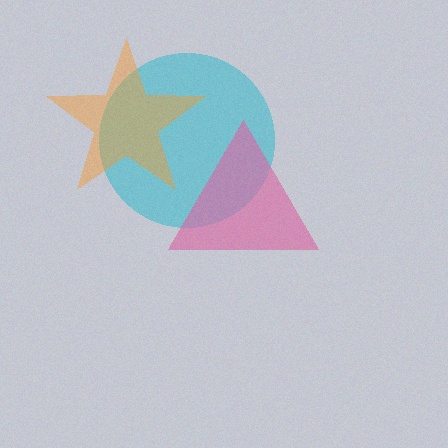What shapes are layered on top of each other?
The layered shapes are: a cyan circle, a pink triangle, an orange star.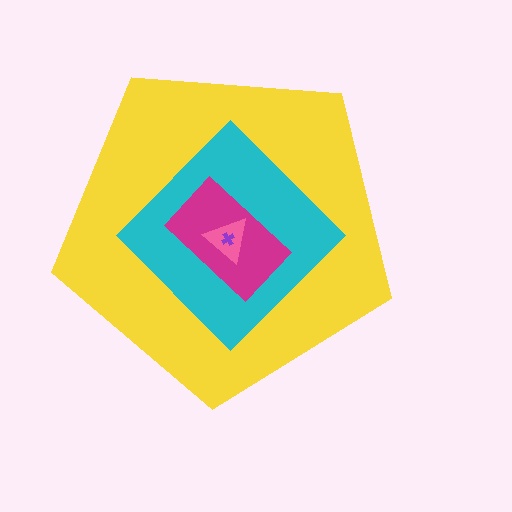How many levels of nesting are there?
5.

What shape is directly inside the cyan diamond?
The magenta rectangle.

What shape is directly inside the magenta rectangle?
The pink triangle.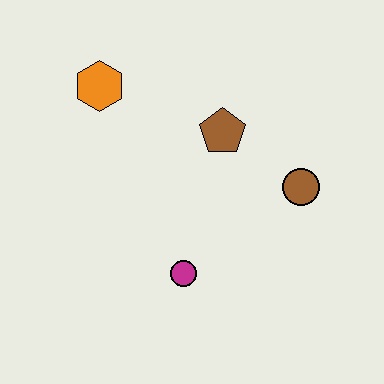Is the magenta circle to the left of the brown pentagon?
Yes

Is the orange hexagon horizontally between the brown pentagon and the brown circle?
No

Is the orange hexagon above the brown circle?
Yes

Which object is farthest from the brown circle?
The orange hexagon is farthest from the brown circle.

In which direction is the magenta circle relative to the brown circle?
The magenta circle is to the left of the brown circle.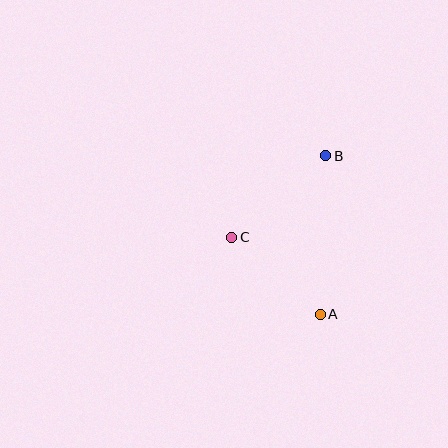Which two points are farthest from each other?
Points A and B are farthest from each other.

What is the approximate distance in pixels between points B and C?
The distance between B and C is approximately 125 pixels.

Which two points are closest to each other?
Points A and C are closest to each other.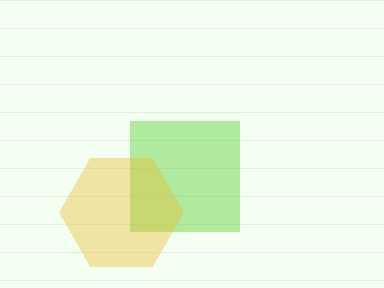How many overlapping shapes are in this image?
There are 2 overlapping shapes in the image.